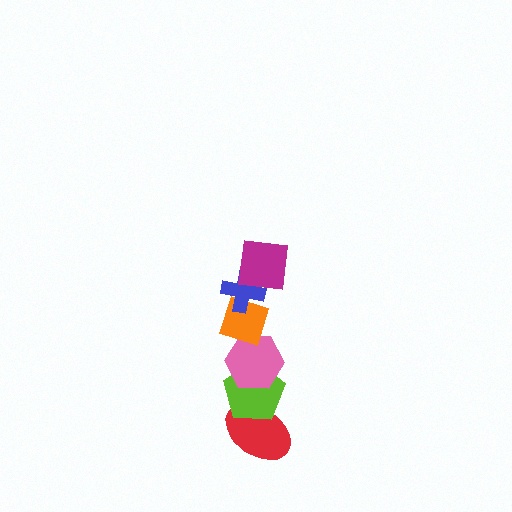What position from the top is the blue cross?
The blue cross is 2nd from the top.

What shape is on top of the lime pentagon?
The pink hexagon is on top of the lime pentagon.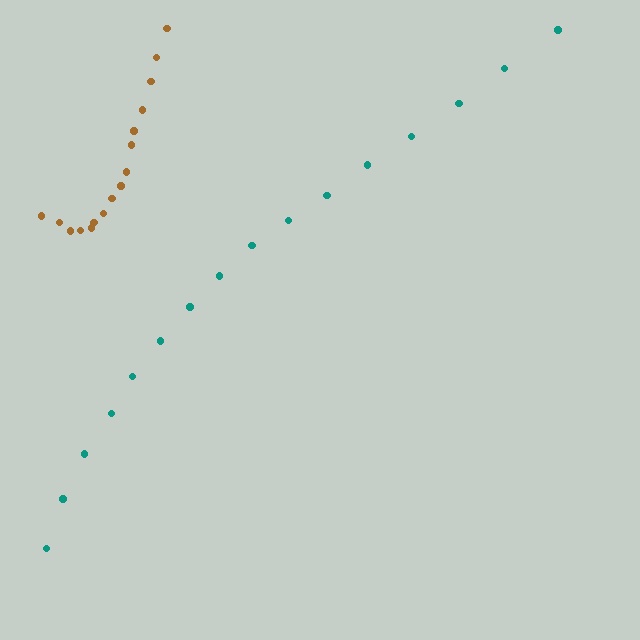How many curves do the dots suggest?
There are 2 distinct paths.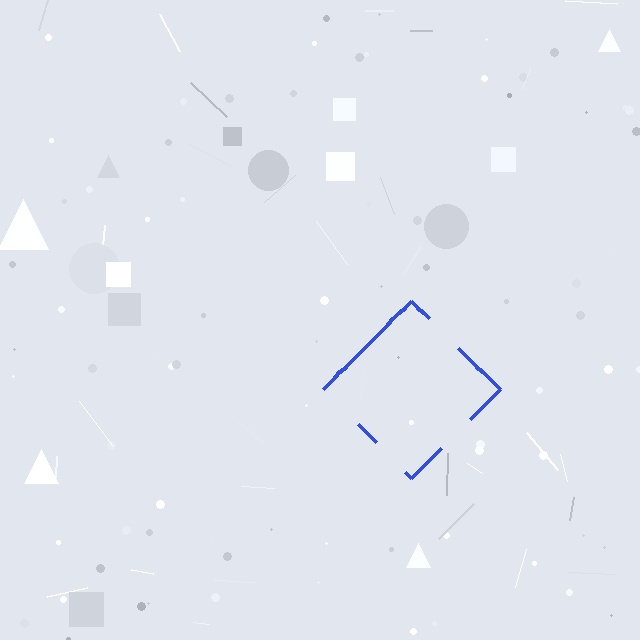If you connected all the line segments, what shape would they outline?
They would outline a diamond.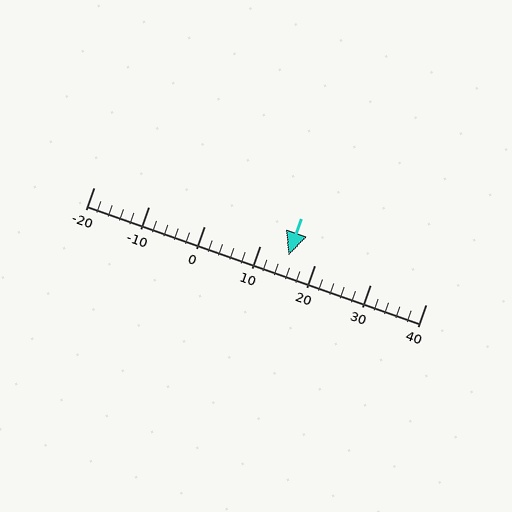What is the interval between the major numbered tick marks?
The major tick marks are spaced 10 units apart.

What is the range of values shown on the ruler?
The ruler shows values from -20 to 40.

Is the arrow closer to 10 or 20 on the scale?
The arrow is closer to 20.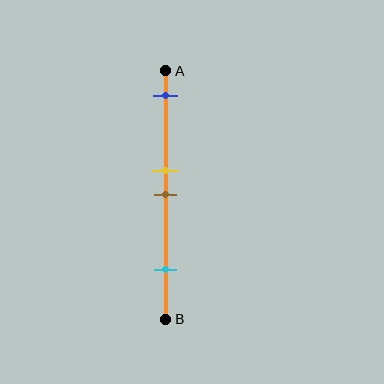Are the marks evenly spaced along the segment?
No, the marks are not evenly spaced.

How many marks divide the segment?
There are 4 marks dividing the segment.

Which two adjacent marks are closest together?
The yellow and brown marks are the closest adjacent pair.